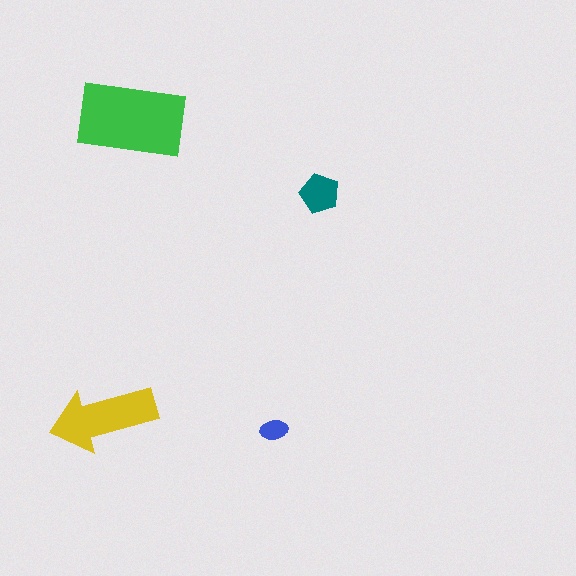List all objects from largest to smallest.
The green rectangle, the yellow arrow, the teal pentagon, the blue ellipse.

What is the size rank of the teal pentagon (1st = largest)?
3rd.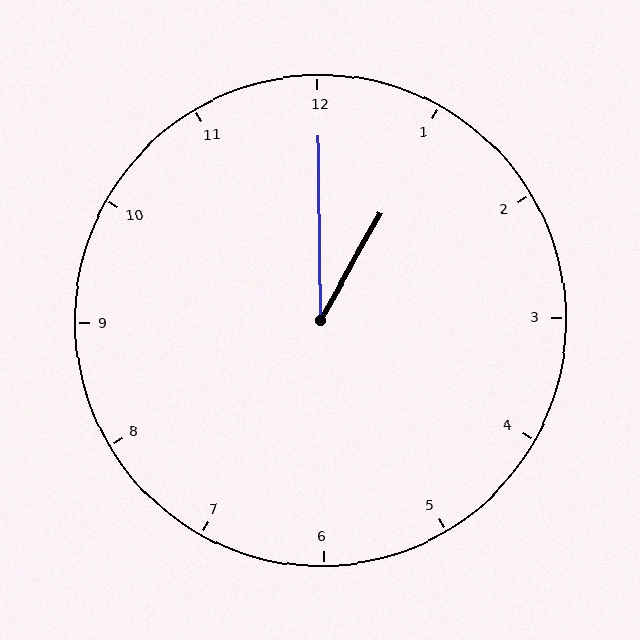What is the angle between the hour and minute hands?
Approximately 30 degrees.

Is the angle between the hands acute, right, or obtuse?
It is acute.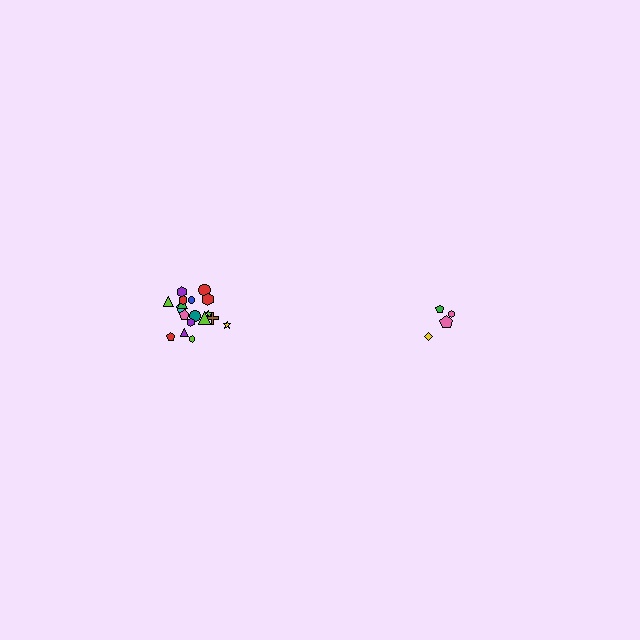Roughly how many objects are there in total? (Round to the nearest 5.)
Roughly 20 objects in total.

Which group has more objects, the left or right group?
The left group.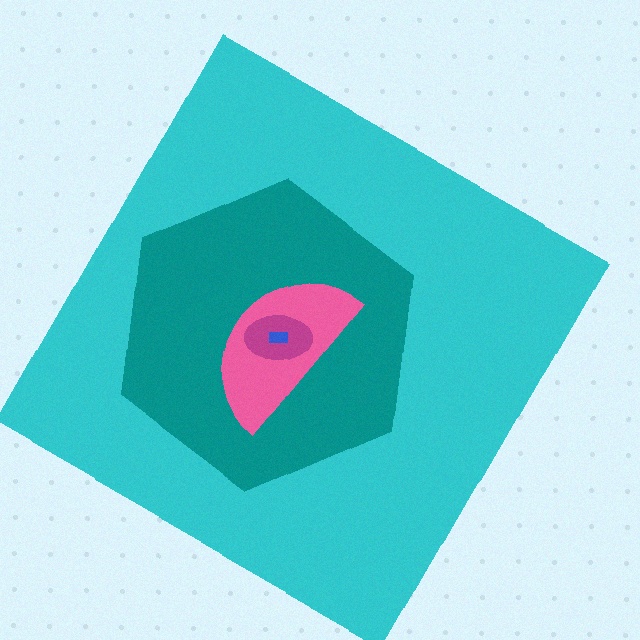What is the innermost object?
The blue rectangle.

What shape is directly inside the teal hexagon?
The pink semicircle.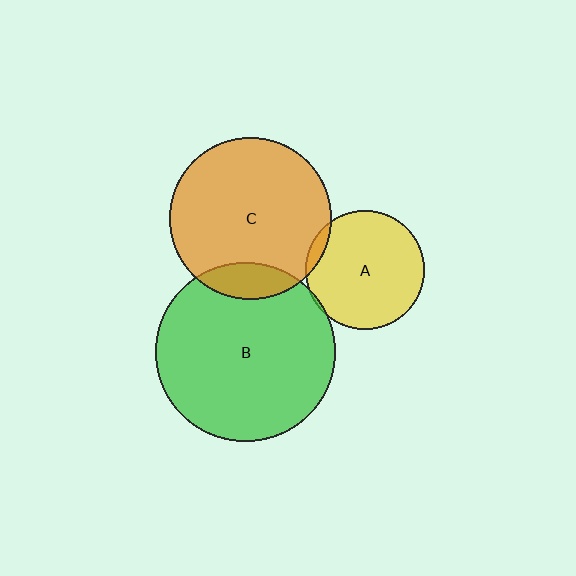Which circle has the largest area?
Circle B (green).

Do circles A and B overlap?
Yes.